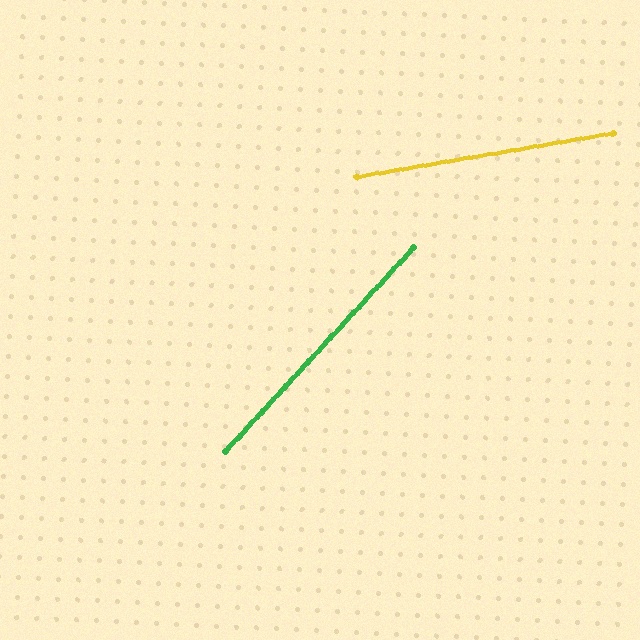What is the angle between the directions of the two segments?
Approximately 38 degrees.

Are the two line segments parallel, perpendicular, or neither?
Neither parallel nor perpendicular — they differ by about 38°.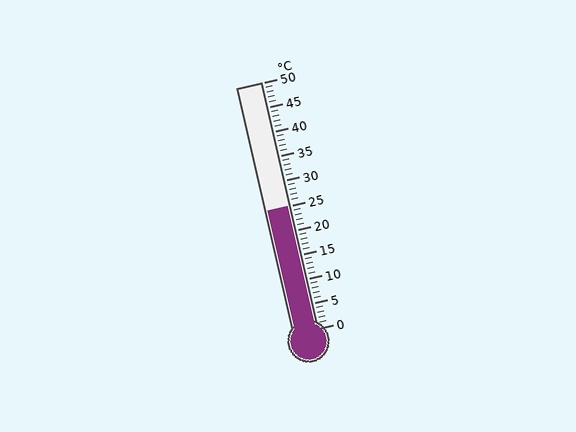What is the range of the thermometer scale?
The thermometer scale ranges from 0°C to 50°C.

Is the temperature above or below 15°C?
The temperature is above 15°C.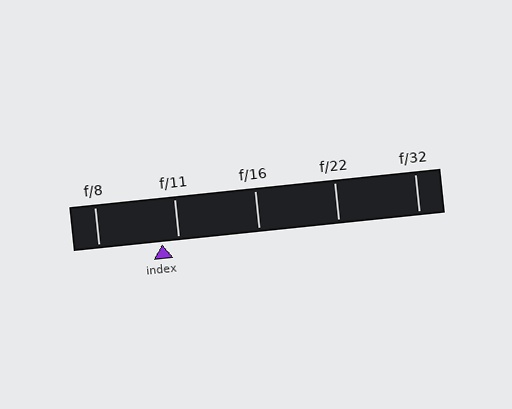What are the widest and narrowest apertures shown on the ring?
The widest aperture shown is f/8 and the narrowest is f/32.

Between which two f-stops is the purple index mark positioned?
The index mark is between f/8 and f/11.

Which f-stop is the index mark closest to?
The index mark is closest to f/11.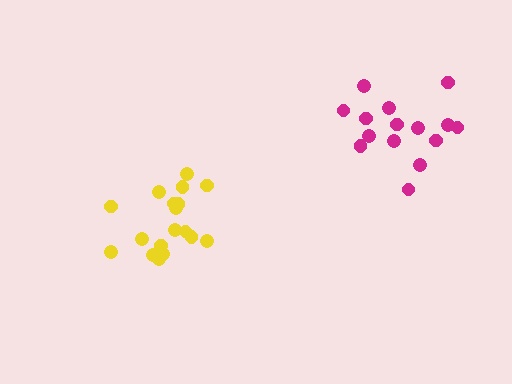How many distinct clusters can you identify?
There are 2 distinct clusters.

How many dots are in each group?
Group 1: 18 dots, Group 2: 15 dots (33 total).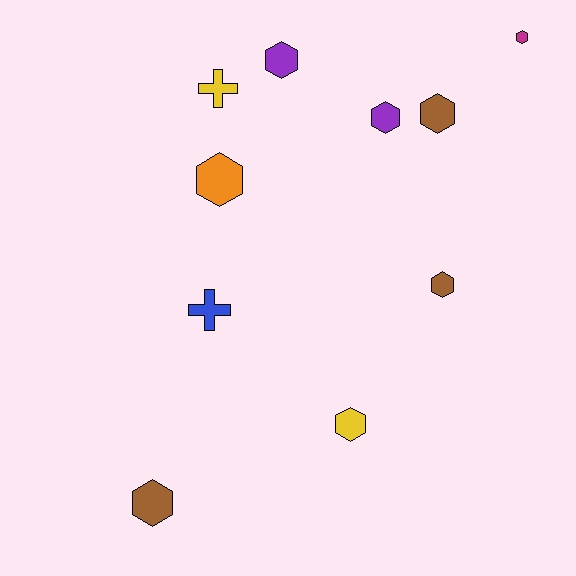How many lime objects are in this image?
There are no lime objects.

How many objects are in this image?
There are 10 objects.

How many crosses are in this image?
There are 2 crosses.